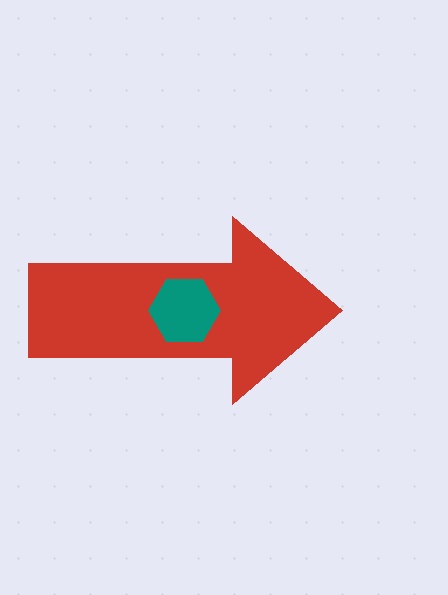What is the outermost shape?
The red arrow.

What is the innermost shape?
The teal hexagon.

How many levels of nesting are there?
2.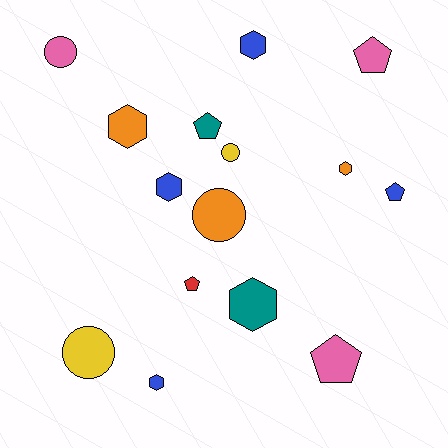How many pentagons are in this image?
There are 5 pentagons.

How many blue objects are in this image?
There are 4 blue objects.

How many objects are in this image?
There are 15 objects.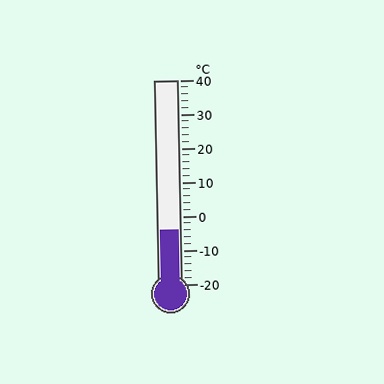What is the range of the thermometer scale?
The thermometer scale ranges from -20°C to 40°C.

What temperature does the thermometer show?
The thermometer shows approximately -4°C.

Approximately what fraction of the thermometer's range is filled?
The thermometer is filled to approximately 25% of its range.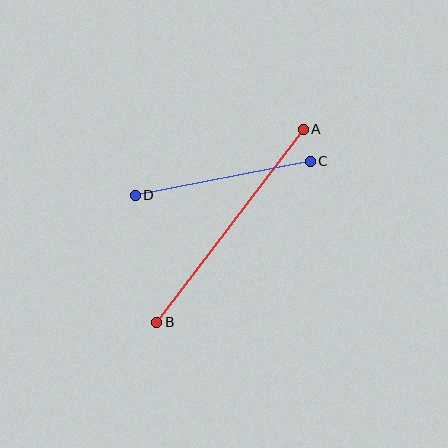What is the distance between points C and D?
The distance is approximately 178 pixels.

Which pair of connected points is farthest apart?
Points A and B are farthest apart.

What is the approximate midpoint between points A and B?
The midpoint is at approximately (230, 226) pixels.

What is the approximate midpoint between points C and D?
The midpoint is at approximately (223, 178) pixels.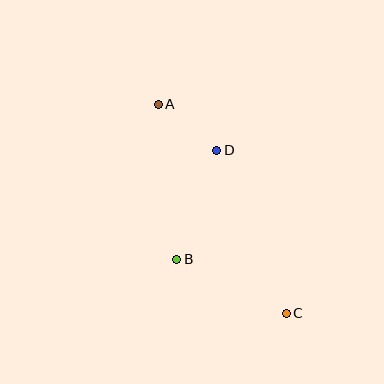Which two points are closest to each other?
Points A and D are closest to each other.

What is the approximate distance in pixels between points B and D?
The distance between B and D is approximately 116 pixels.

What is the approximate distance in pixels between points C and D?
The distance between C and D is approximately 177 pixels.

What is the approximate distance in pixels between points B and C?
The distance between B and C is approximately 122 pixels.